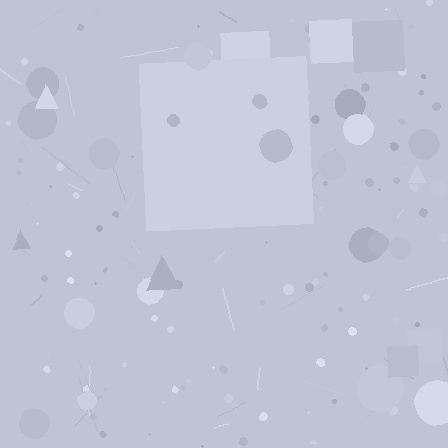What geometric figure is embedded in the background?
A square is embedded in the background.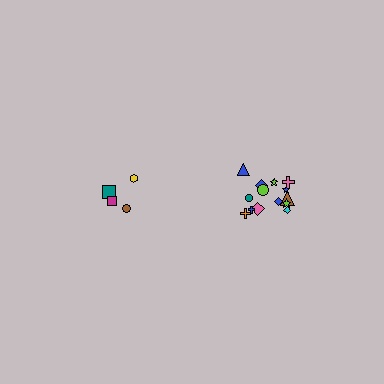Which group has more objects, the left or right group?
The right group.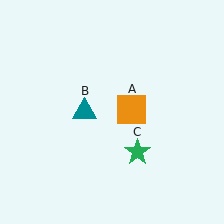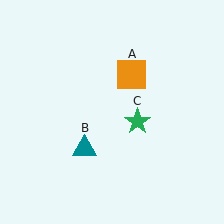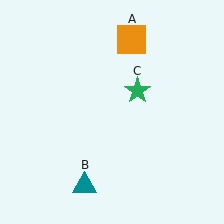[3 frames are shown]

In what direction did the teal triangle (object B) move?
The teal triangle (object B) moved down.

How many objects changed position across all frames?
3 objects changed position: orange square (object A), teal triangle (object B), green star (object C).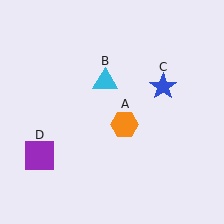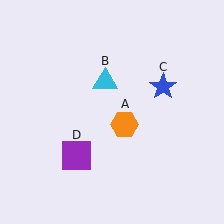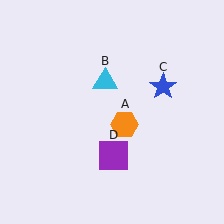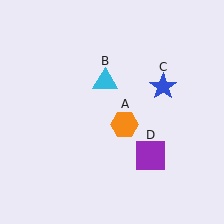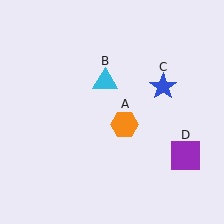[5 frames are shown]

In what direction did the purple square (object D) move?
The purple square (object D) moved right.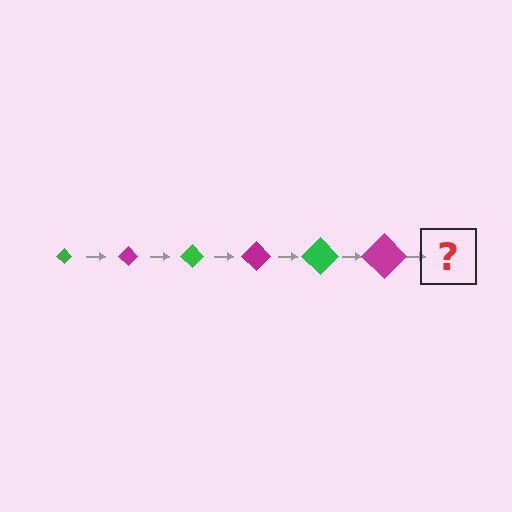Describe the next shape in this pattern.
It should be a green diamond, larger than the previous one.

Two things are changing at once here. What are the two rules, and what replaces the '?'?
The two rules are that the diamond grows larger each step and the color cycles through green and magenta. The '?' should be a green diamond, larger than the previous one.